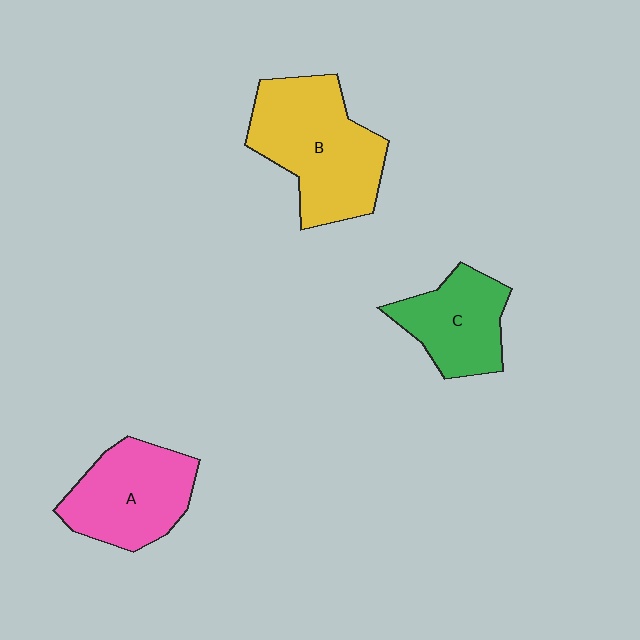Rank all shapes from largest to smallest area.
From largest to smallest: B (yellow), A (pink), C (green).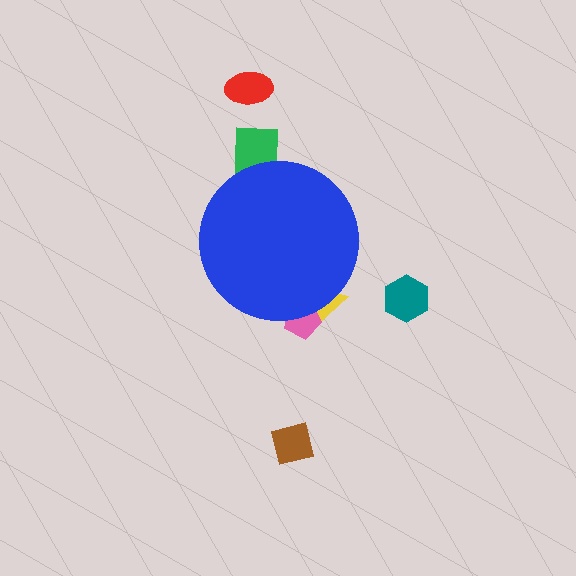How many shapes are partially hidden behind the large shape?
3 shapes are partially hidden.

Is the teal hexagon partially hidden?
No, the teal hexagon is fully visible.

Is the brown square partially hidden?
No, the brown square is fully visible.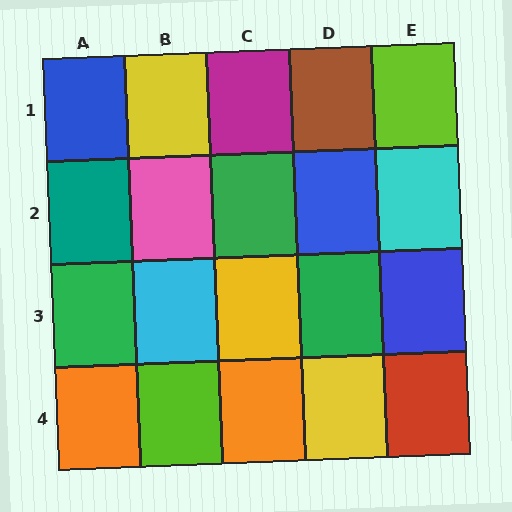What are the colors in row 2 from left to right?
Teal, pink, green, blue, cyan.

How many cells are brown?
1 cell is brown.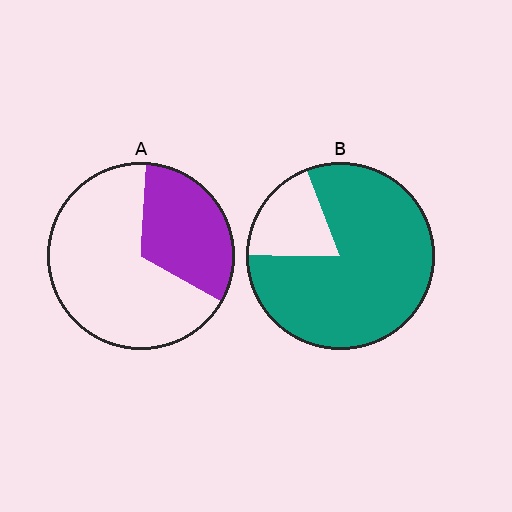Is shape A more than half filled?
No.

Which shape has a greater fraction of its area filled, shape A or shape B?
Shape B.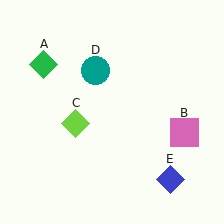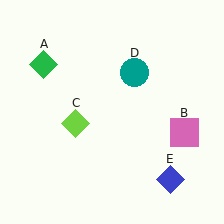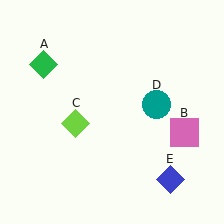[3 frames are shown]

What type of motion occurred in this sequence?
The teal circle (object D) rotated clockwise around the center of the scene.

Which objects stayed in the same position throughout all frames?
Green diamond (object A) and pink square (object B) and lime diamond (object C) and blue diamond (object E) remained stationary.